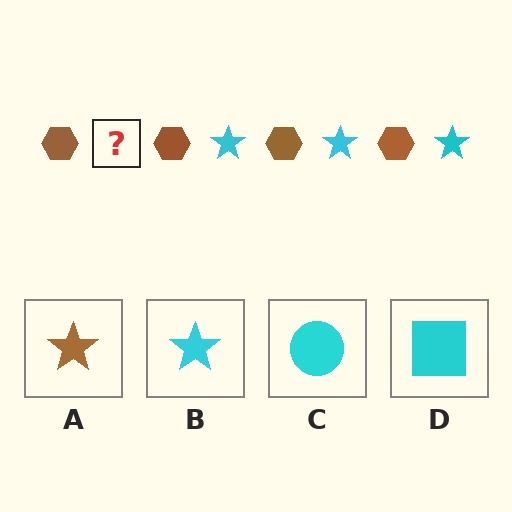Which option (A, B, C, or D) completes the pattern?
B.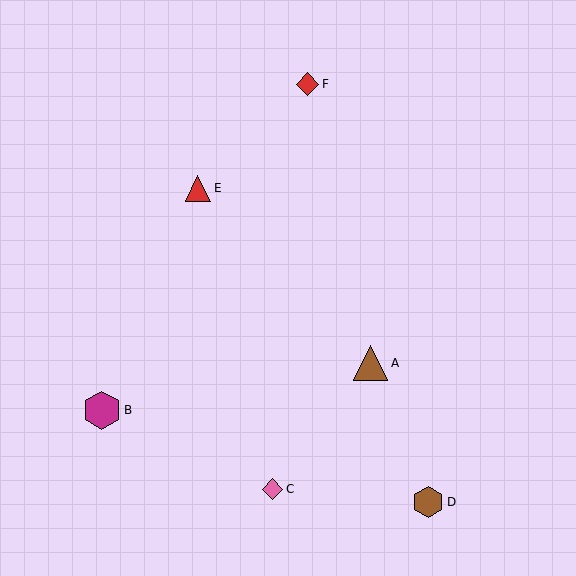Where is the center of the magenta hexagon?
The center of the magenta hexagon is at (102, 410).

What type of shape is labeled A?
Shape A is a brown triangle.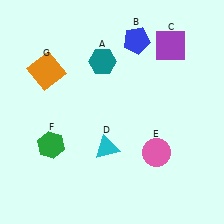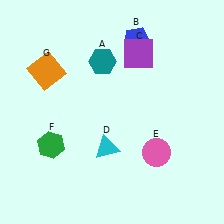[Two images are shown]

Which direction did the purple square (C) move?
The purple square (C) moved left.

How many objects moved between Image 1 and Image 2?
1 object moved between the two images.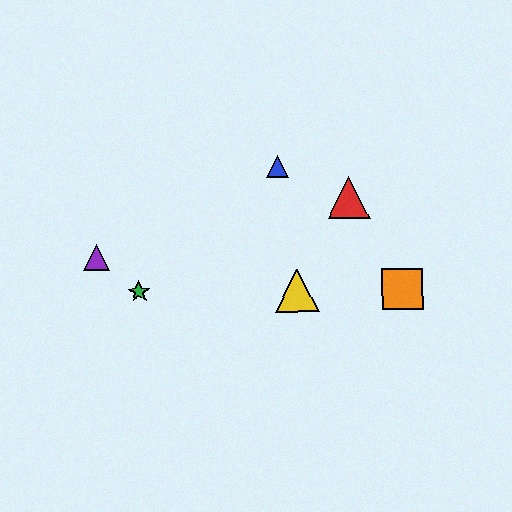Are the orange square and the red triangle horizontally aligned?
No, the orange square is at y≈289 and the red triangle is at y≈197.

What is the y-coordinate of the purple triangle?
The purple triangle is at y≈258.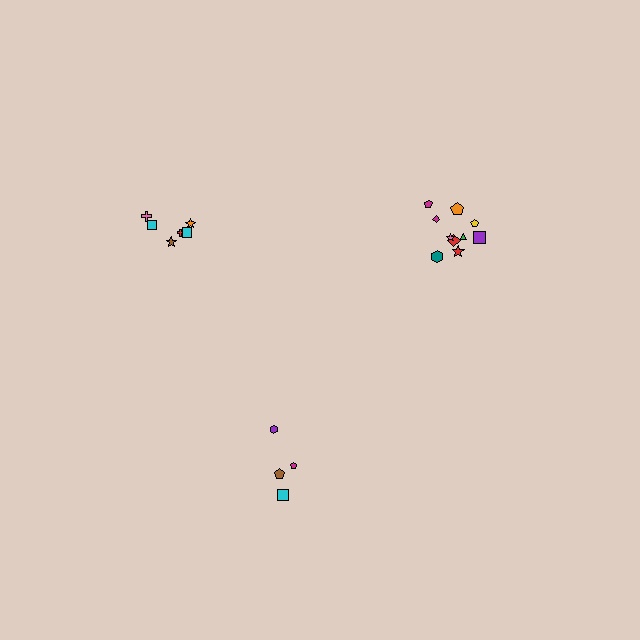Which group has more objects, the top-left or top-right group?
The top-right group.